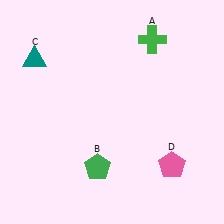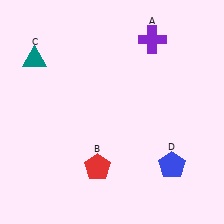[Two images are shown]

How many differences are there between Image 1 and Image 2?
There are 3 differences between the two images.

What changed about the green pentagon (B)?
In Image 1, B is green. In Image 2, it changed to red.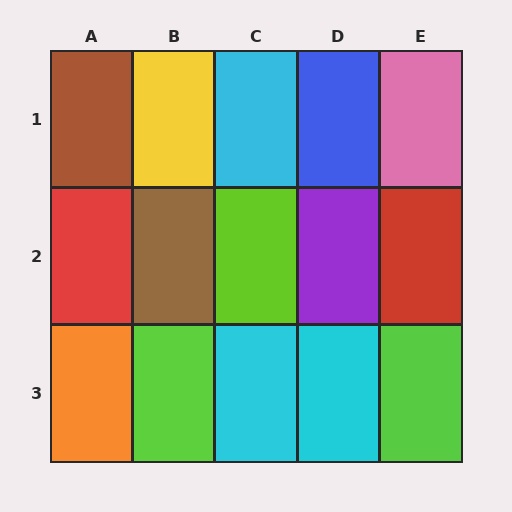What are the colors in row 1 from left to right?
Brown, yellow, cyan, blue, pink.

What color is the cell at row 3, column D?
Cyan.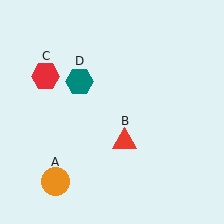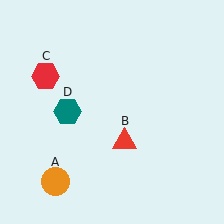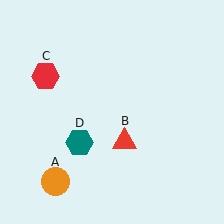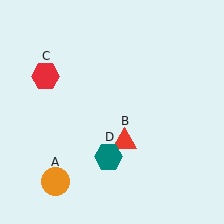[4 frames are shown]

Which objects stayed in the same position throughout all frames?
Orange circle (object A) and red triangle (object B) and red hexagon (object C) remained stationary.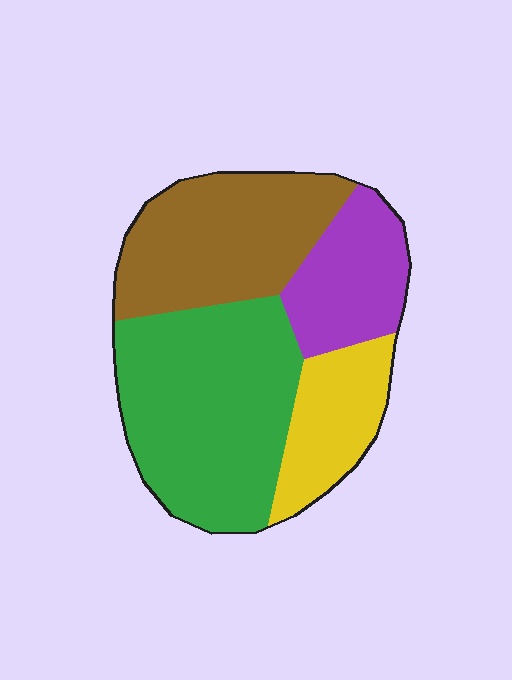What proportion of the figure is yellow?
Yellow takes up about one sixth (1/6) of the figure.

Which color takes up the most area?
Green, at roughly 40%.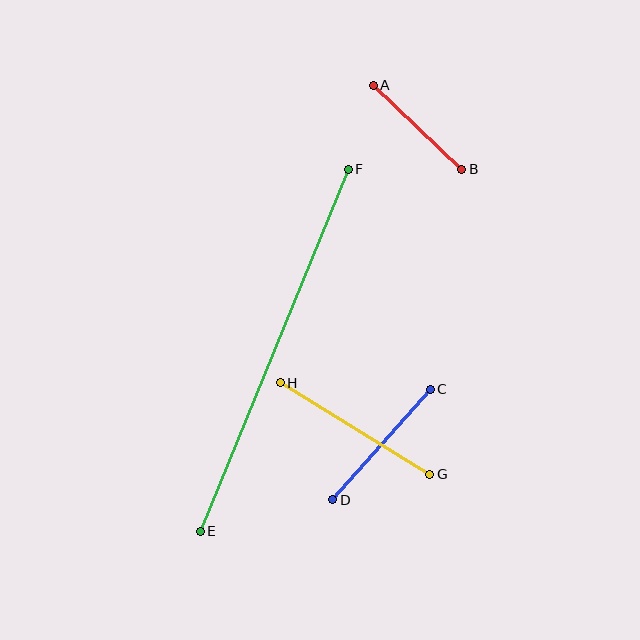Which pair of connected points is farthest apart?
Points E and F are farthest apart.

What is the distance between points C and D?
The distance is approximately 147 pixels.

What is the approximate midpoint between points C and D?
The midpoint is at approximately (381, 444) pixels.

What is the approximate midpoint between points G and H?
The midpoint is at approximately (355, 428) pixels.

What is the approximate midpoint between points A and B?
The midpoint is at approximately (418, 127) pixels.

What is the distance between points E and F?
The distance is approximately 391 pixels.